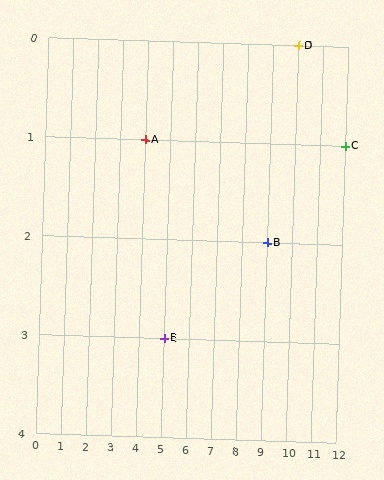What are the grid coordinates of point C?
Point C is at grid coordinates (12, 1).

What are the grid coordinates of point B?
Point B is at grid coordinates (9, 2).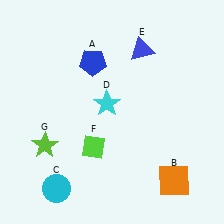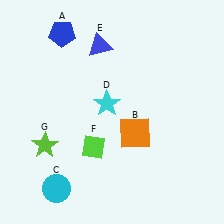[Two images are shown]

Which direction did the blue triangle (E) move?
The blue triangle (E) moved left.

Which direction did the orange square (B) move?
The orange square (B) moved up.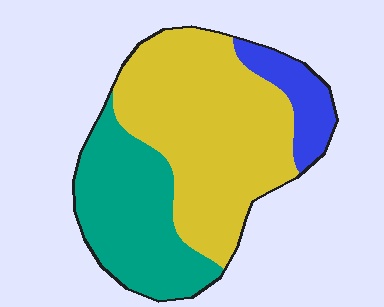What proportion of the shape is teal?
Teal covers roughly 35% of the shape.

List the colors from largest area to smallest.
From largest to smallest: yellow, teal, blue.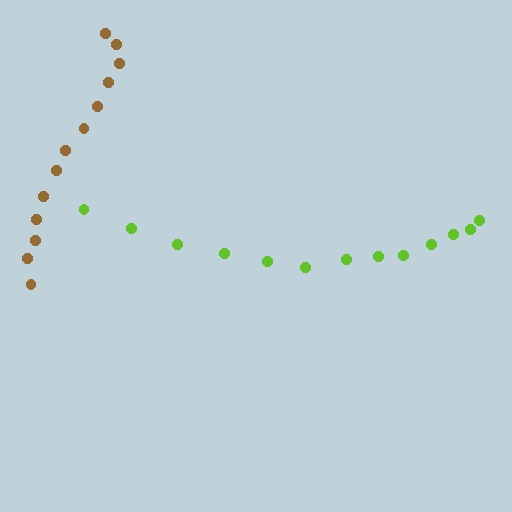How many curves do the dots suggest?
There are 2 distinct paths.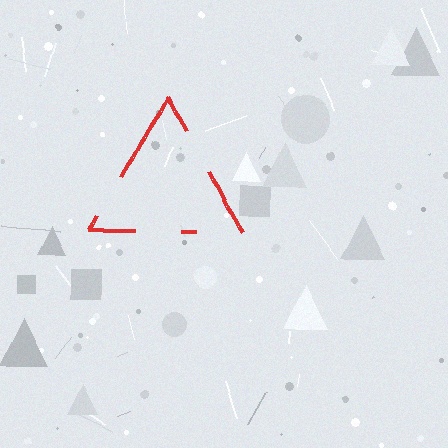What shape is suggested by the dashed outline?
The dashed outline suggests a triangle.